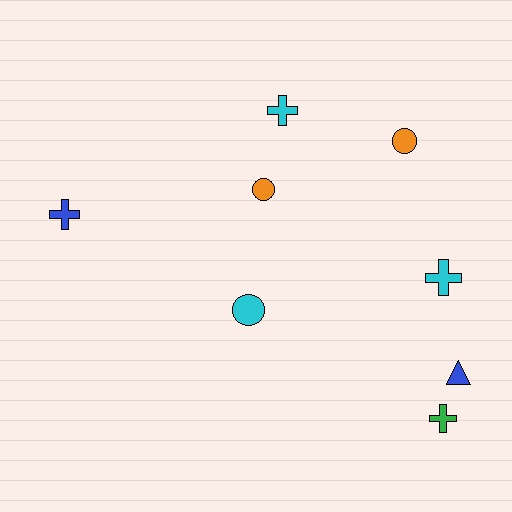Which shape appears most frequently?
Cross, with 4 objects.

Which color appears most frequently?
Cyan, with 3 objects.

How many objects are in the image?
There are 8 objects.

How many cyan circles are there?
There is 1 cyan circle.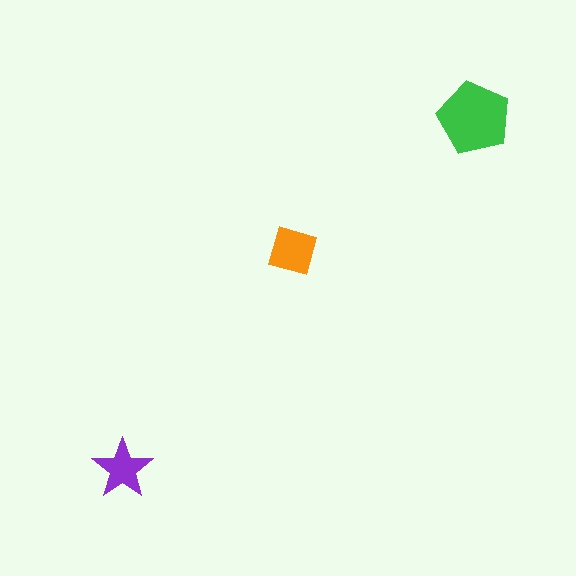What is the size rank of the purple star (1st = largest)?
3rd.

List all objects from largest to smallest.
The green pentagon, the orange diamond, the purple star.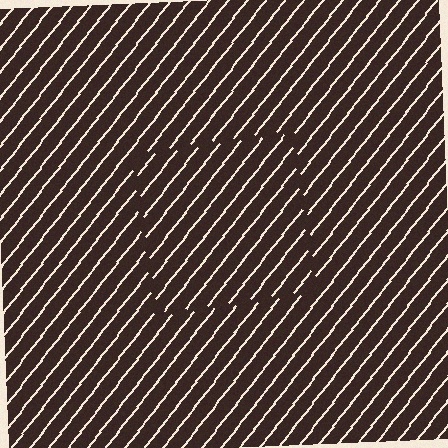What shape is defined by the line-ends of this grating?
An illusory square. The interior of the shape contains the same grating, shifted by half a period — the contour is defined by the phase discontinuity where line-ends from the inner and outer gratings abut.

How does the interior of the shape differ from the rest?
The interior of the shape contains the same grating, shifted by half a period — the contour is defined by the phase discontinuity where line-ends from the inner and outer gratings abut.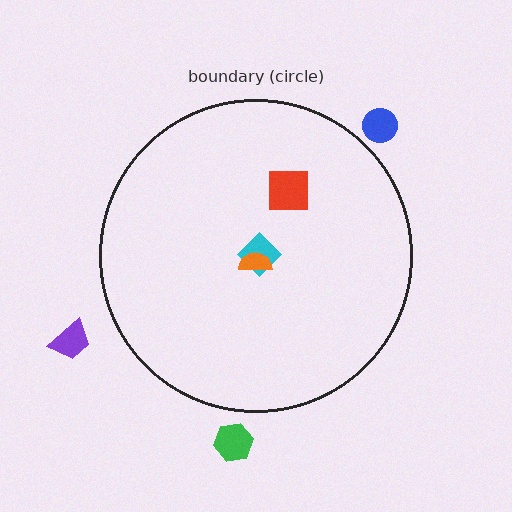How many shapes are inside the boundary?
3 inside, 3 outside.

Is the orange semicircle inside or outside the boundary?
Inside.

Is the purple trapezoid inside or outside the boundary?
Outside.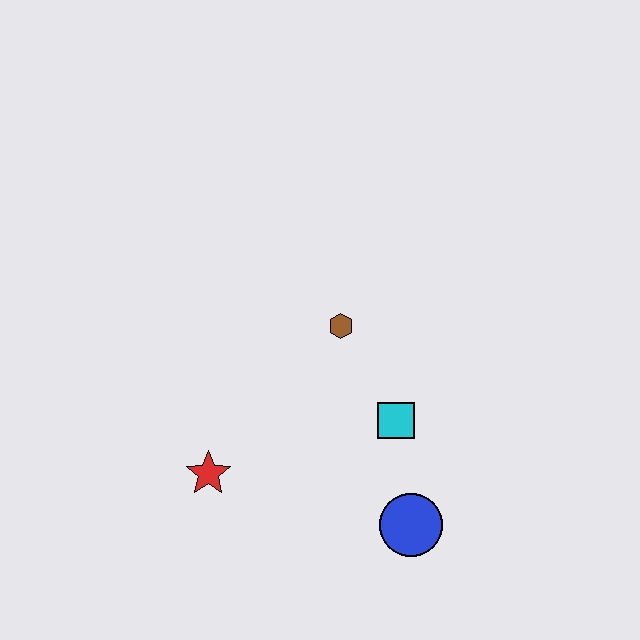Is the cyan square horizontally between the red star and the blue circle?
Yes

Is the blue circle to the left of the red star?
No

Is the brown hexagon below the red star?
No